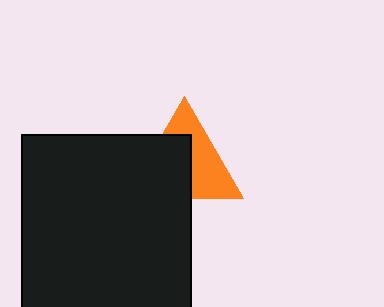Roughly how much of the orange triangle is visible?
About half of it is visible (roughly 49%).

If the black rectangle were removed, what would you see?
You would see the complete orange triangle.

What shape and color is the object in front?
The object in front is a black rectangle.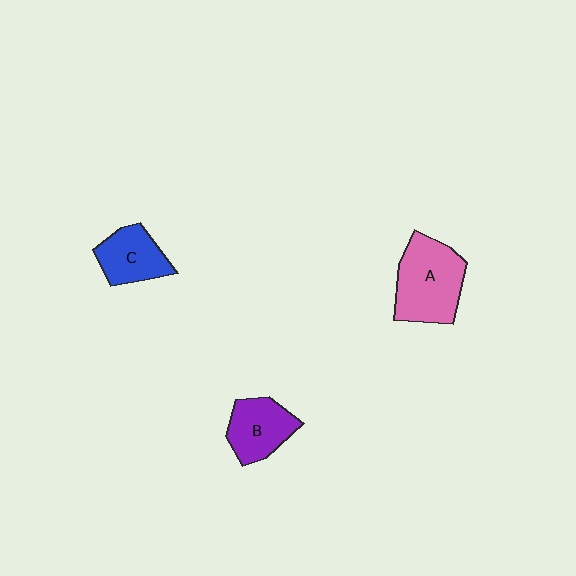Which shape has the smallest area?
Shape C (blue).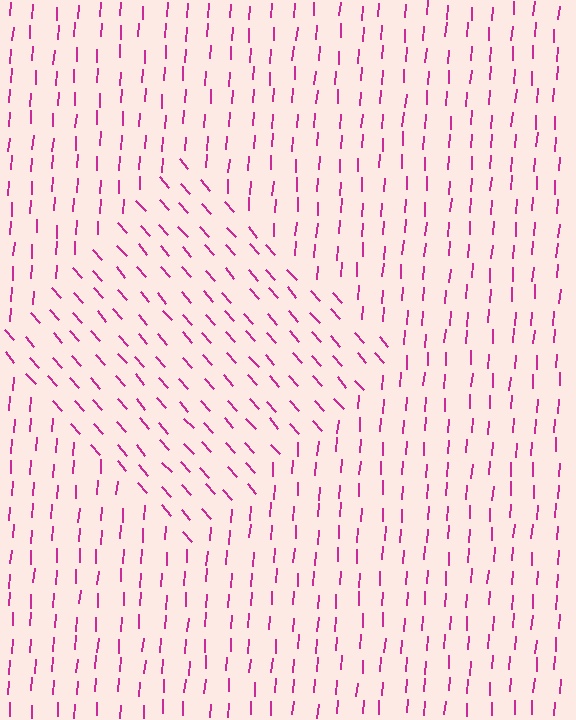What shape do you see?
I see a diamond.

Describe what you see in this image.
The image is filled with small magenta line segments. A diamond region in the image has lines oriented differently from the surrounding lines, creating a visible texture boundary.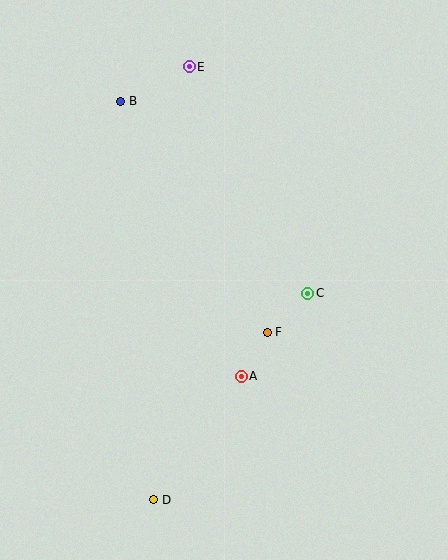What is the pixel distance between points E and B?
The distance between E and B is 76 pixels.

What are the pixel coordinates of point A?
Point A is at (241, 376).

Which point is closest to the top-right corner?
Point E is closest to the top-right corner.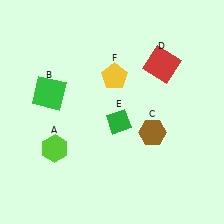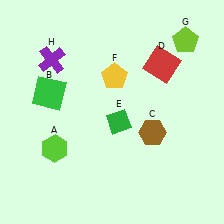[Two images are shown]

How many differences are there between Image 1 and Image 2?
There are 2 differences between the two images.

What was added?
A lime pentagon (G), a purple cross (H) were added in Image 2.